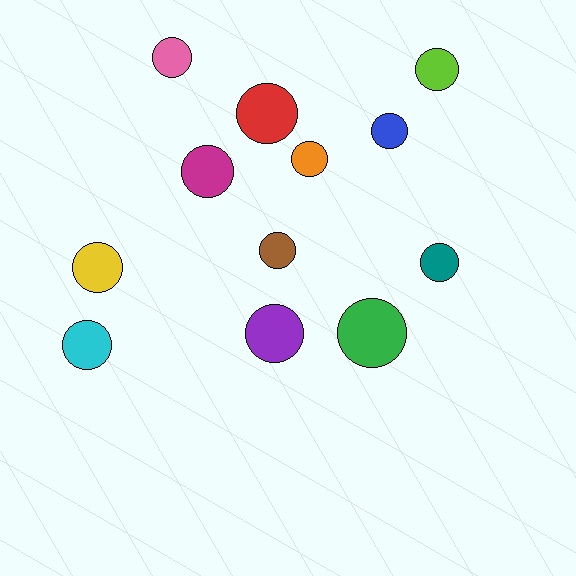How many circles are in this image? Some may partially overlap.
There are 12 circles.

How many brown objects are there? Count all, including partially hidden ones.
There is 1 brown object.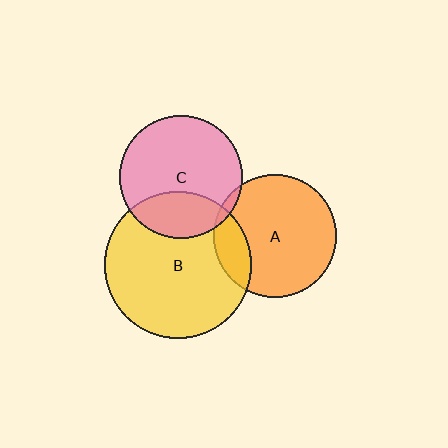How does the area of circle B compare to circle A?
Approximately 1.4 times.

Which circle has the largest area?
Circle B (yellow).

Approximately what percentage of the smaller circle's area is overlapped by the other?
Approximately 30%.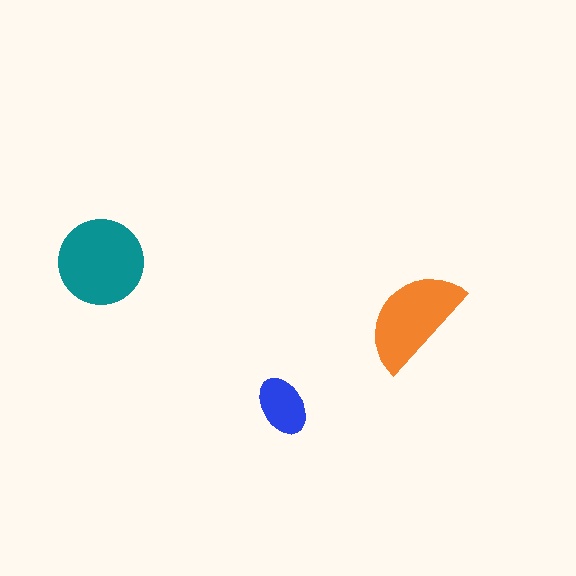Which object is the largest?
The teal circle.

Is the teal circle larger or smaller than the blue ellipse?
Larger.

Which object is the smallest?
The blue ellipse.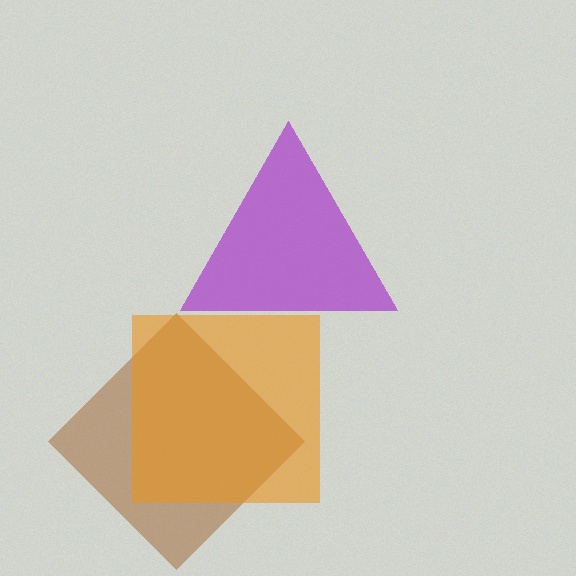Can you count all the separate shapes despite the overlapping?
Yes, there are 3 separate shapes.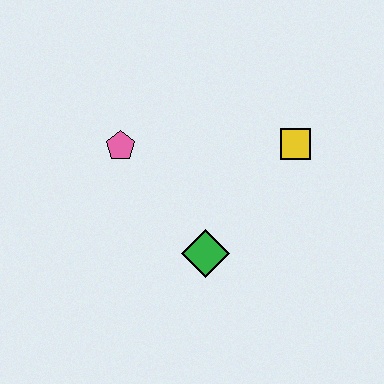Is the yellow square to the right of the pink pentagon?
Yes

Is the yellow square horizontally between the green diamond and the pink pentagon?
No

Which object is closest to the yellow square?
The green diamond is closest to the yellow square.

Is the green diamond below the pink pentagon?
Yes